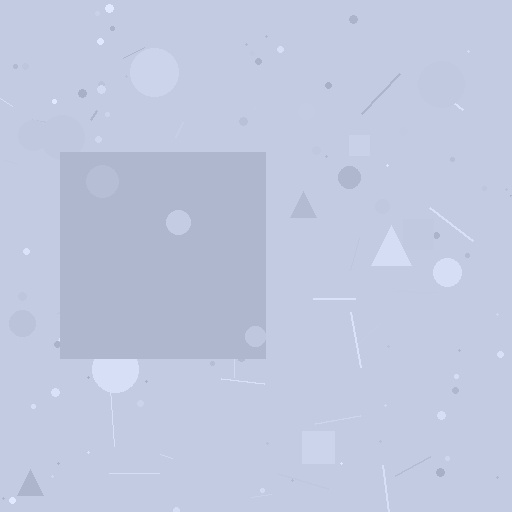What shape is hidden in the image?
A square is hidden in the image.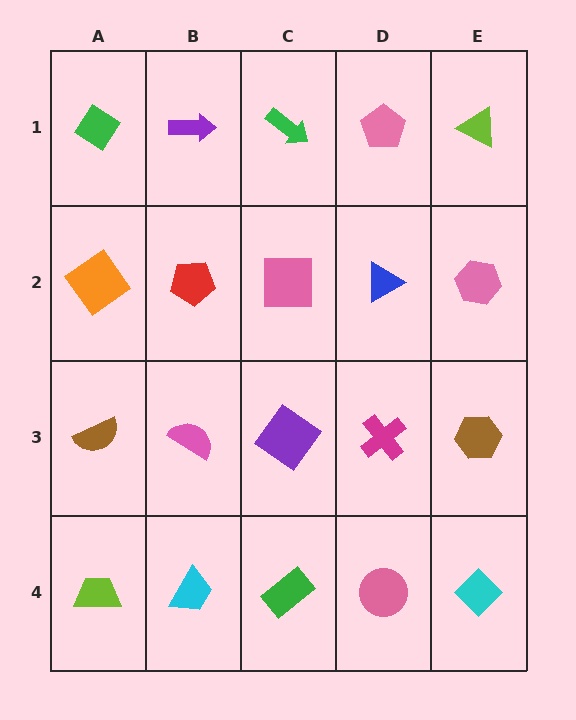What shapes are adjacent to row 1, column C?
A pink square (row 2, column C), a purple arrow (row 1, column B), a pink pentagon (row 1, column D).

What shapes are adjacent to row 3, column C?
A pink square (row 2, column C), a green rectangle (row 4, column C), a pink semicircle (row 3, column B), a magenta cross (row 3, column D).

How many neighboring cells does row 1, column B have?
3.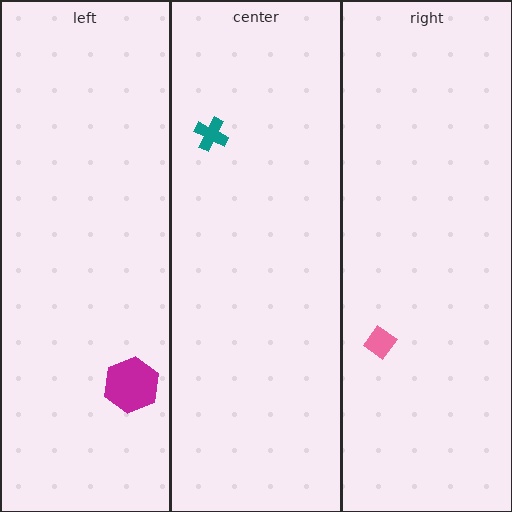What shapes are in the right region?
The pink diamond.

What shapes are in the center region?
The teal cross.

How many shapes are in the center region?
1.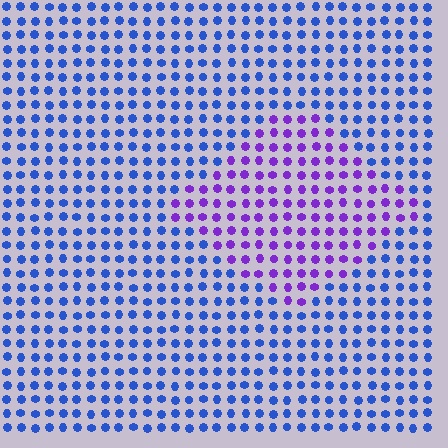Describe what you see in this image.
The image is filled with small blue elements in a uniform arrangement. A diamond-shaped region is visible where the elements are tinted to a slightly different hue, forming a subtle color boundary.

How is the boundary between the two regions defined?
The boundary is defined purely by a slight shift in hue (about 48 degrees). Spacing, size, and orientation are identical on both sides.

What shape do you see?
I see a diamond.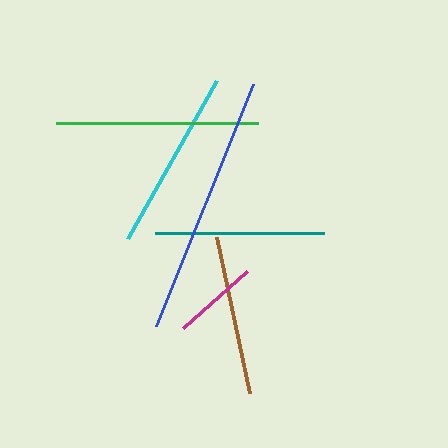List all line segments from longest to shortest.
From longest to shortest: blue, green, cyan, teal, brown, magenta.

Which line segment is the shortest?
The magenta line is the shortest at approximately 86 pixels.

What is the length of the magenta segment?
The magenta segment is approximately 86 pixels long.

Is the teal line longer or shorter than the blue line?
The blue line is longer than the teal line.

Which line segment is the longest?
The blue line is the longest at approximately 261 pixels.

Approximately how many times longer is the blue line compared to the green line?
The blue line is approximately 1.3 times the length of the green line.